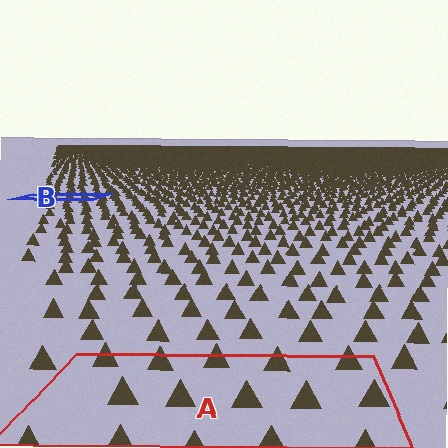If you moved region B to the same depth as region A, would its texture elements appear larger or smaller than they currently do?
They would appear larger. At a closer depth, the same texture elements are projected at a bigger on-screen size.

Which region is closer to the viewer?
Region A is closer. The texture elements there are larger and more spread out.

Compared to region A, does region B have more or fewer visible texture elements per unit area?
Region B has more texture elements per unit area — they are packed more densely because it is farther away.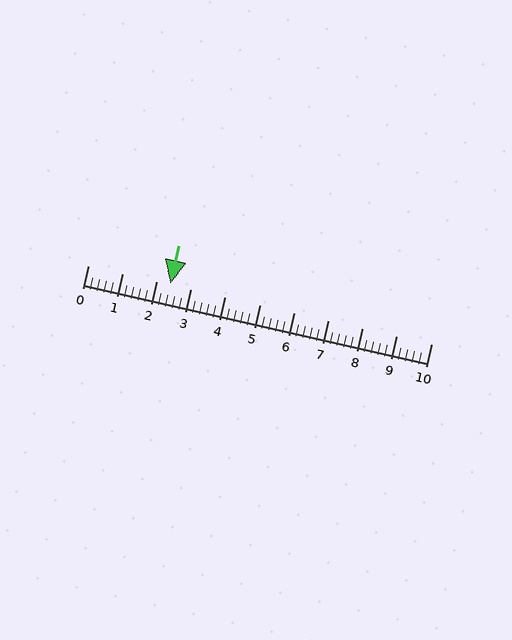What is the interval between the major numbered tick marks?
The major tick marks are spaced 1 units apart.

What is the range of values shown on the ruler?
The ruler shows values from 0 to 10.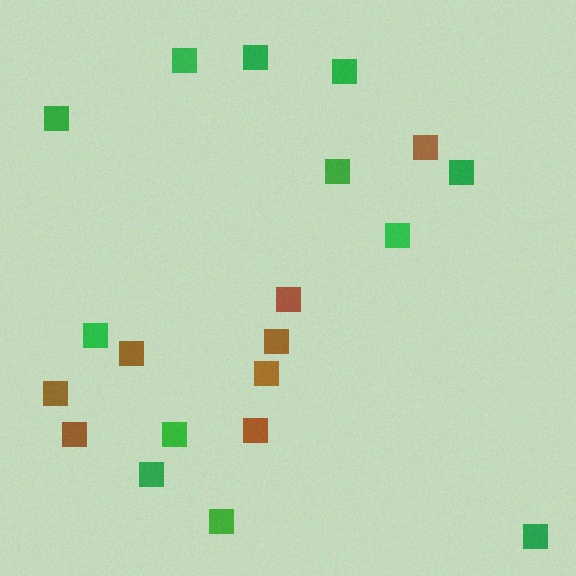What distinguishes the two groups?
There are 2 groups: one group of brown squares (8) and one group of green squares (12).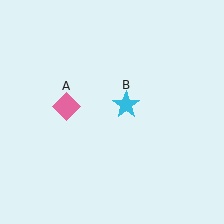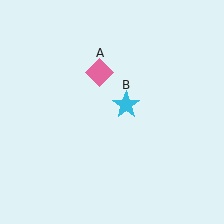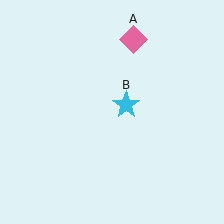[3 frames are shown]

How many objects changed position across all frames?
1 object changed position: pink diamond (object A).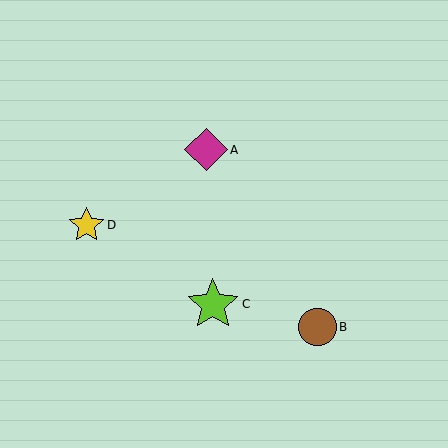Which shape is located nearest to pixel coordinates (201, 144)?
The magenta diamond (labeled A) at (206, 150) is nearest to that location.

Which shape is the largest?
The lime star (labeled C) is the largest.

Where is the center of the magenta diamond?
The center of the magenta diamond is at (206, 150).